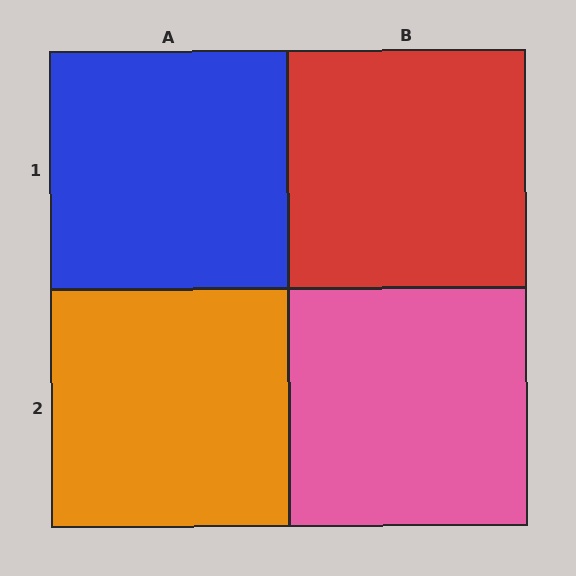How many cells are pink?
1 cell is pink.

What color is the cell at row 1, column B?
Red.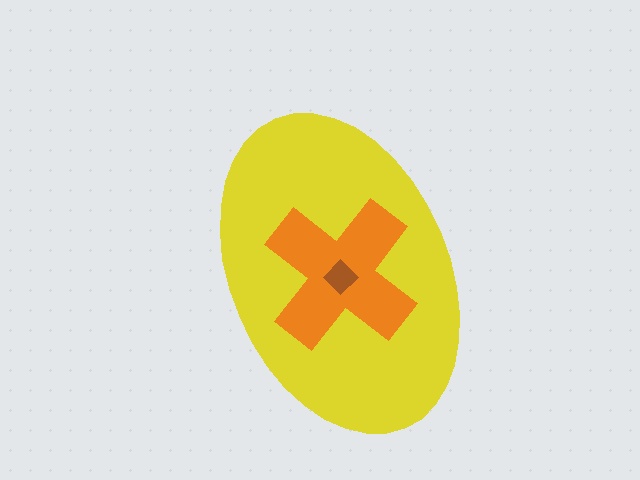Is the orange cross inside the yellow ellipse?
Yes.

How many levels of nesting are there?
3.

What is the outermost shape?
The yellow ellipse.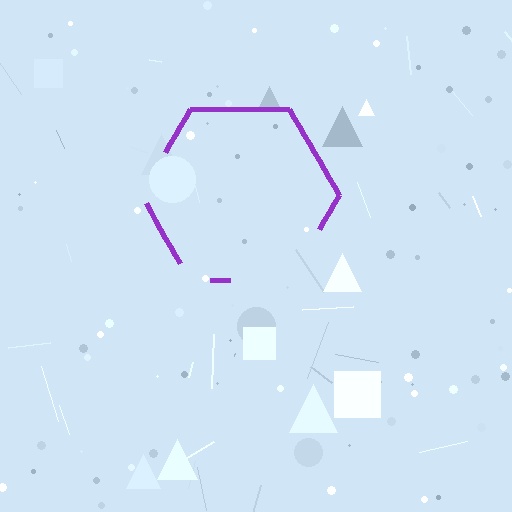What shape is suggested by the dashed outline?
The dashed outline suggests a hexagon.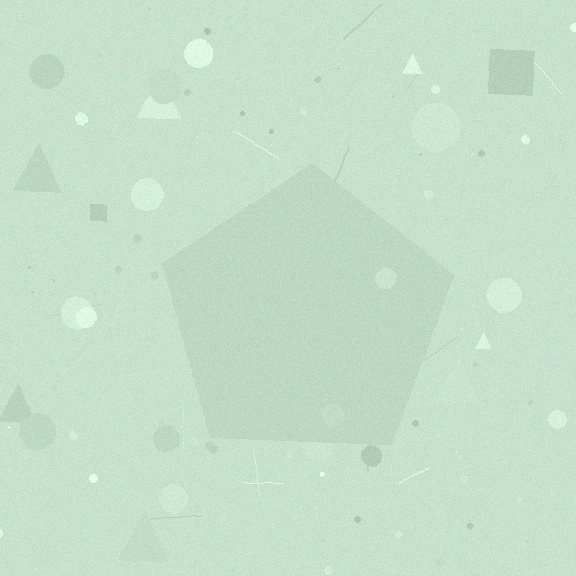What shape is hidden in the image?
A pentagon is hidden in the image.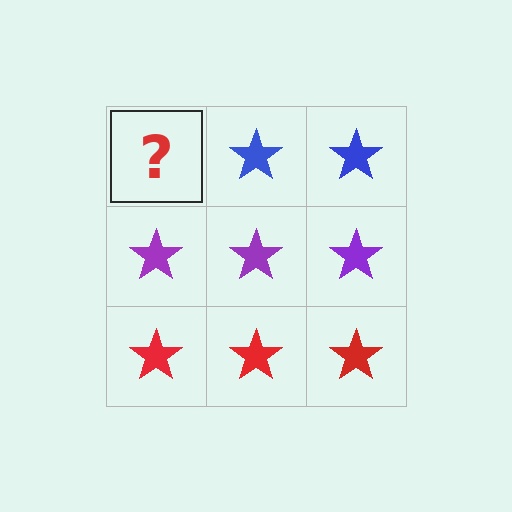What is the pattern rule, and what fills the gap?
The rule is that each row has a consistent color. The gap should be filled with a blue star.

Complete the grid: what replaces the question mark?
The question mark should be replaced with a blue star.